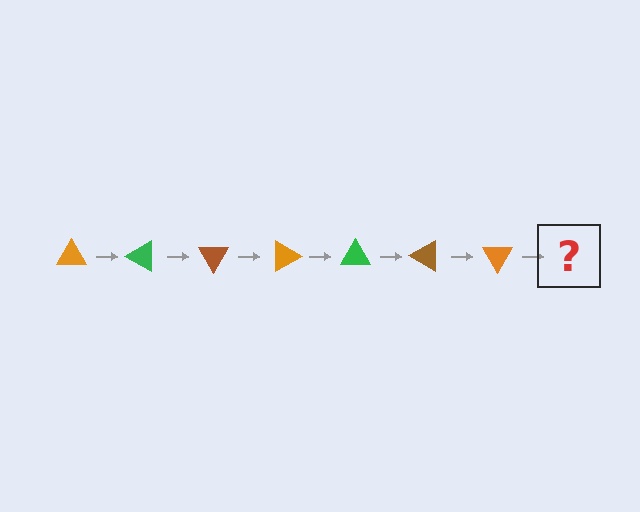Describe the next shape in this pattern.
It should be a green triangle, rotated 210 degrees from the start.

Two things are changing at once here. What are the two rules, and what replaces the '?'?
The two rules are that it rotates 30 degrees each step and the color cycles through orange, green, and brown. The '?' should be a green triangle, rotated 210 degrees from the start.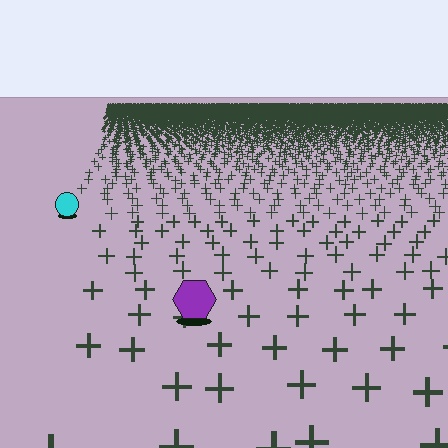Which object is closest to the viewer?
The purple hexagon is closest. The texture marks near it are larger and more spread out.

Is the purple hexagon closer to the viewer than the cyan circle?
Yes. The purple hexagon is closer — you can tell from the texture gradient: the ground texture is coarser near it.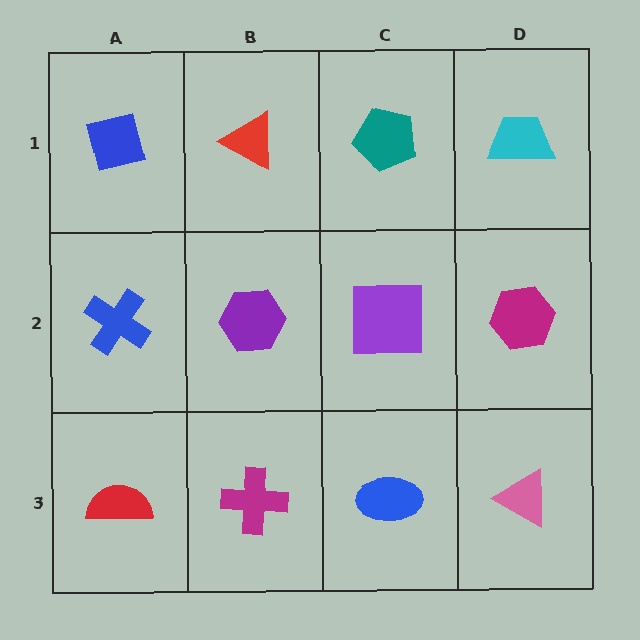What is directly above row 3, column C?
A purple square.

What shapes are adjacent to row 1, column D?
A magenta hexagon (row 2, column D), a teal pentagon (row 1, column C).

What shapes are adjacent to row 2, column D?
A cyan trapezoid (row 1, column D), a pink triangle (row 3, column D), a purple square (row 2, column C).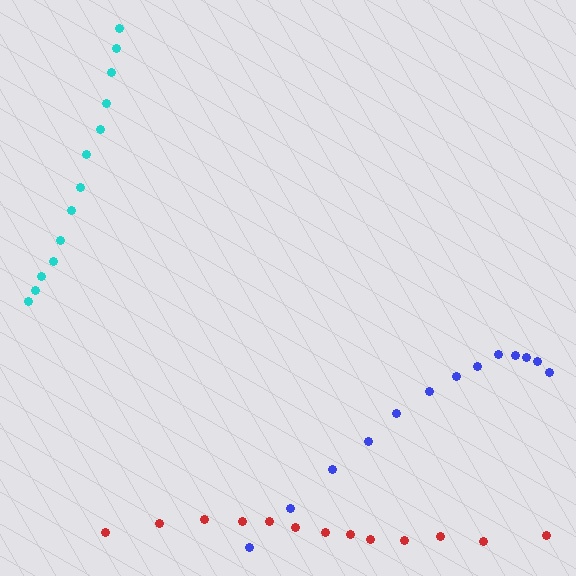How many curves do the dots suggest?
There are 3 distinct paths.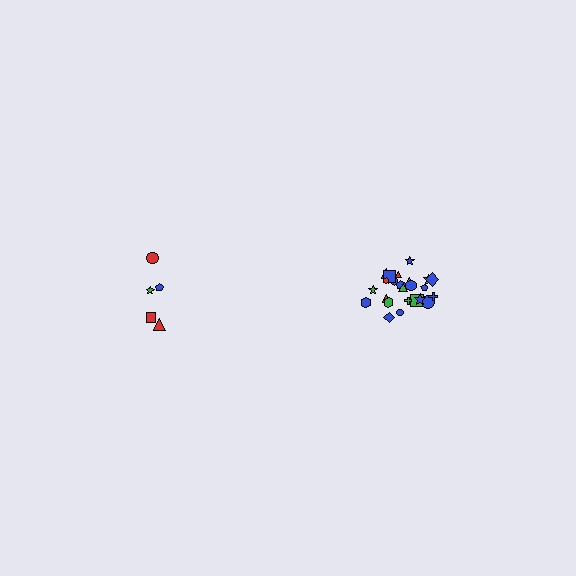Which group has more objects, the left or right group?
The right group.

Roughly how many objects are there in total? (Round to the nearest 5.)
Roughly 30 objects in total.